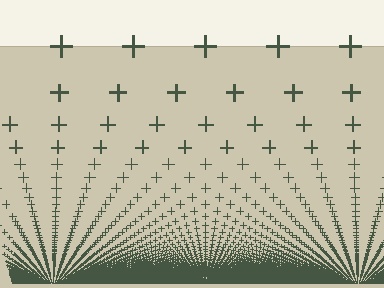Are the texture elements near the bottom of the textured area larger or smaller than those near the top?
Smaller. The gradient is inverted — elements near the bottom are smaller and denser.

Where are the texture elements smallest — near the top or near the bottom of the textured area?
Near the bottom.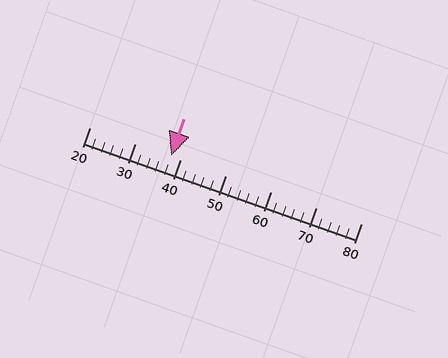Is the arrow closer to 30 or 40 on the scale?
The arrow is closer to 40.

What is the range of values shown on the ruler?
The ruler shows values from 20 to 80.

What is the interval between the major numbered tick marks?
The major tick marks are spaced 10 units apart.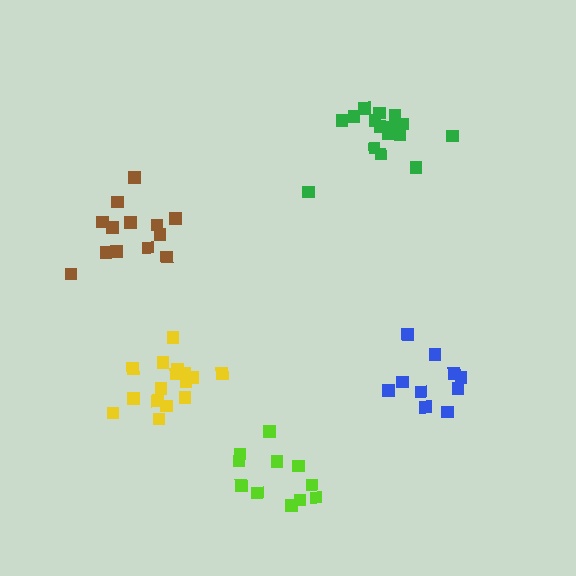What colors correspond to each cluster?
The clusters are colored: yellow, brown, blue, green, lime.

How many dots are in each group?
Group 1: 16 dots, Group 2: 13 dots, Group 3: 11 dots, Group 4: 16 dots, Group 5: 11 dots (67 total).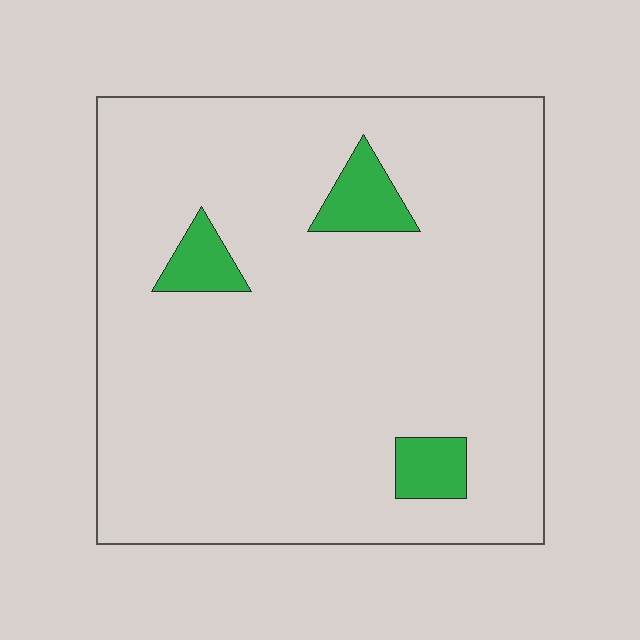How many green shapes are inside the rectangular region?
3.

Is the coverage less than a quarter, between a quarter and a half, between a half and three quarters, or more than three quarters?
Less than a quarter.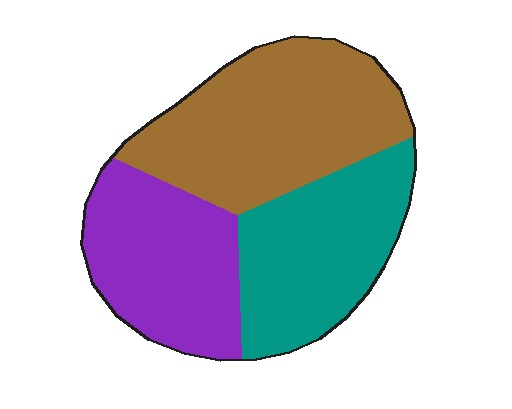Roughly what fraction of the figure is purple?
Purple covers 29% of the figure.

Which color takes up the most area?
Brown, at roughly 40%.